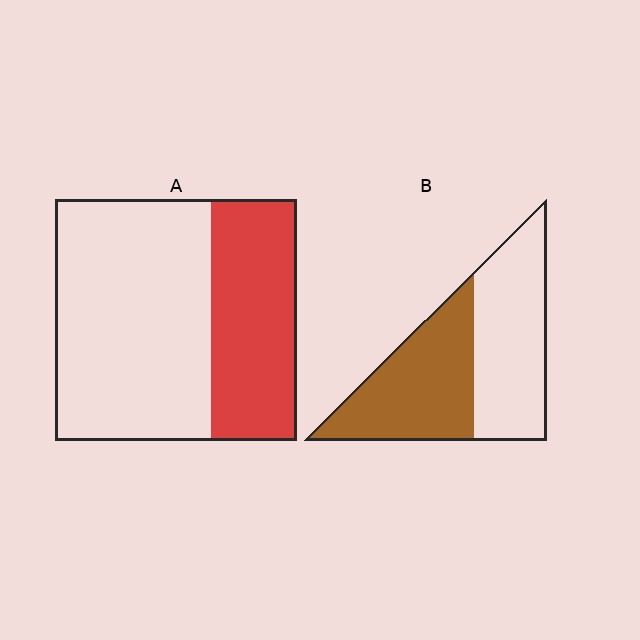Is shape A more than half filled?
No.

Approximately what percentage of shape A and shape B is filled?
A is approximately 35% and B is approximately 50%.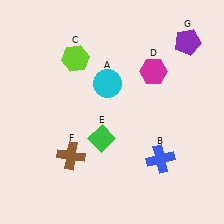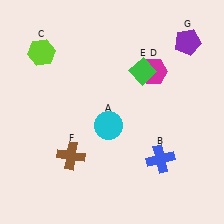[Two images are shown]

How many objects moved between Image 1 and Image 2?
3 objects moved between the two images.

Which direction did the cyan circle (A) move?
The cyan circle (A) moved down.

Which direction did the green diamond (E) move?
The green diamond (E) moved up.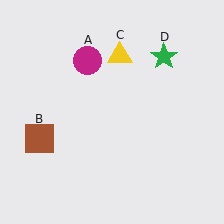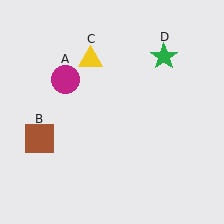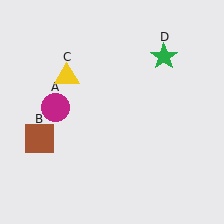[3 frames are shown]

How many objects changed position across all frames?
2 objects changed position: magenta circle (object A), yellow triangle (object C).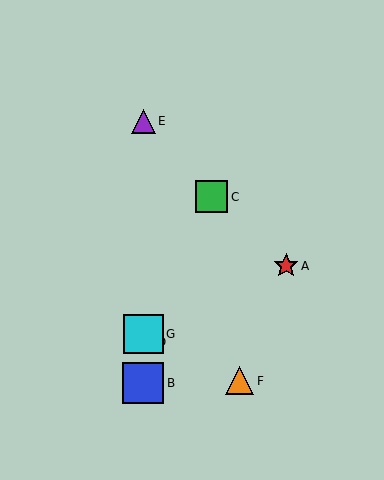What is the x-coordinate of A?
Object A is at x≈286.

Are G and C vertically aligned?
No, G is at x≈143 and C is at x≈212.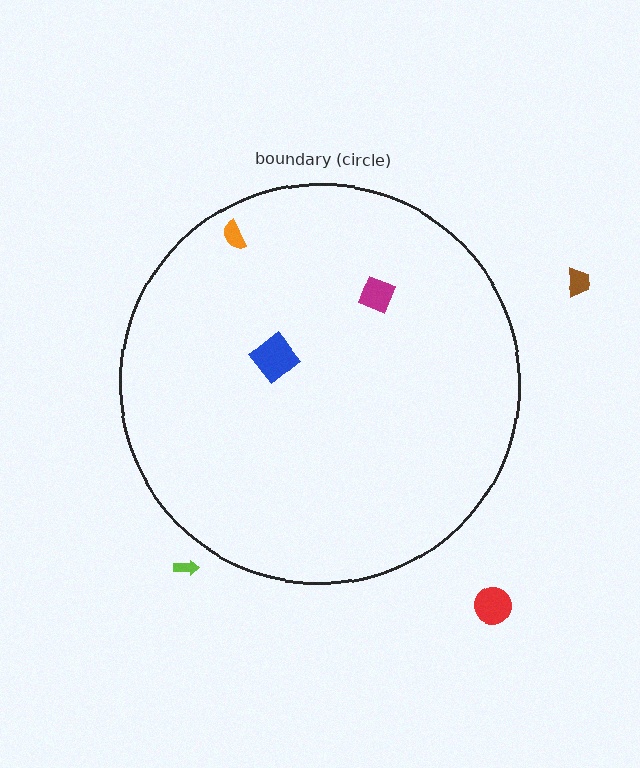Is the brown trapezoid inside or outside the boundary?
Outside.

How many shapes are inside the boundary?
3 inside, 3 outside.